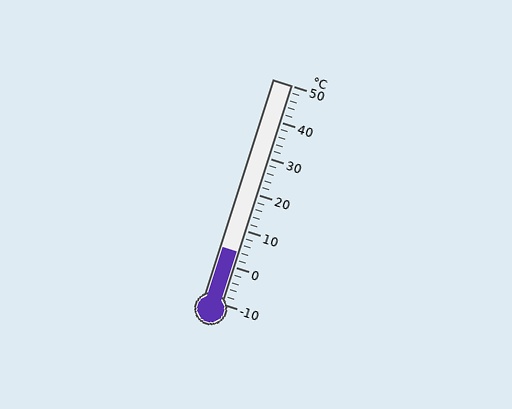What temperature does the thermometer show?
The thermometer shows approximately 4°C.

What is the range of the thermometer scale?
The thermometer scale ranges from -10°C to 50°C.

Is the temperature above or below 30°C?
The temperature is below 30°C.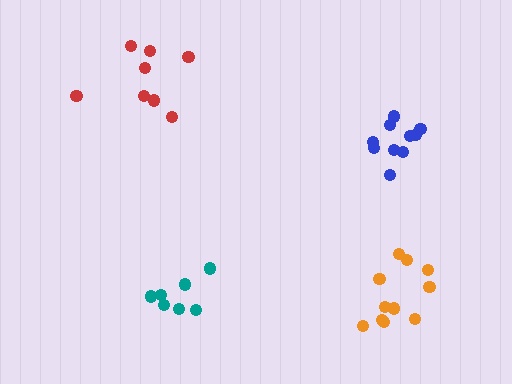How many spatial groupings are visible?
There are 4 spatial groupings.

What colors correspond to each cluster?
The clusters are colored: blue, orange, red, teal.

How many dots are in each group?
Group 1: 10 dots, Group 2: 11 dots, Group 3: 8 dots, Group 4: 7 dots (36 total).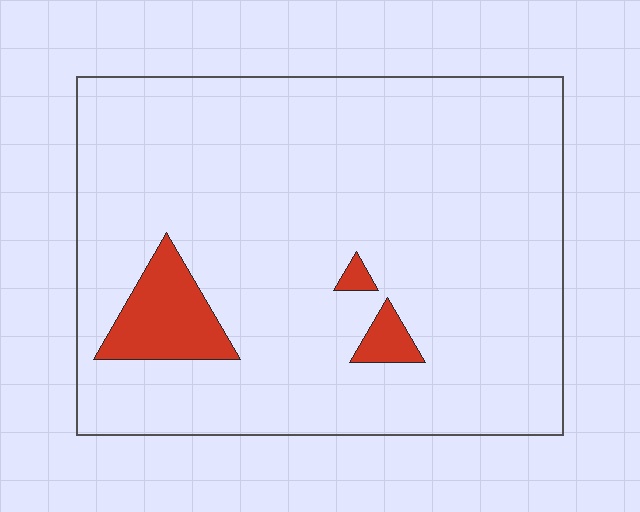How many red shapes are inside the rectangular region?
3.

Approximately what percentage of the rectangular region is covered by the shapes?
Approximately 5%.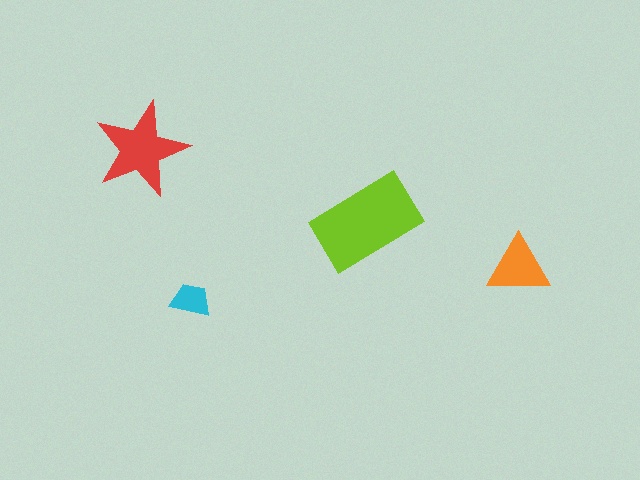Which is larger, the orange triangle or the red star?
The red star.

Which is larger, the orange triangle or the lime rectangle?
The lime rectangle.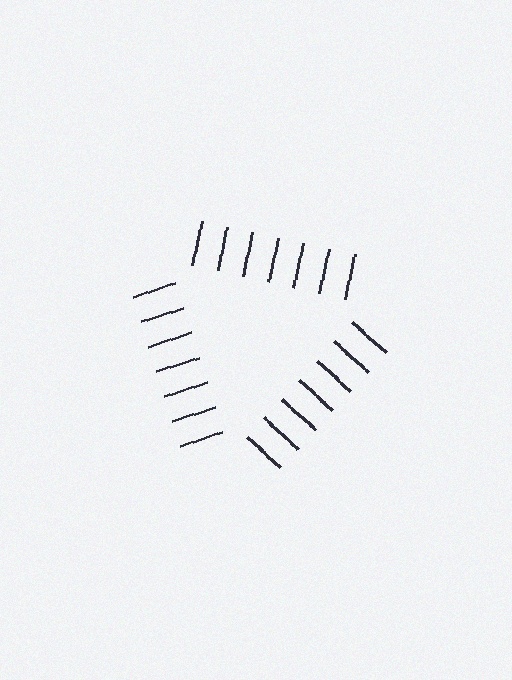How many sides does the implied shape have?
3 sides — the line-ends trace a triangle.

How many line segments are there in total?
21 — 7 along each of the 3 edges.